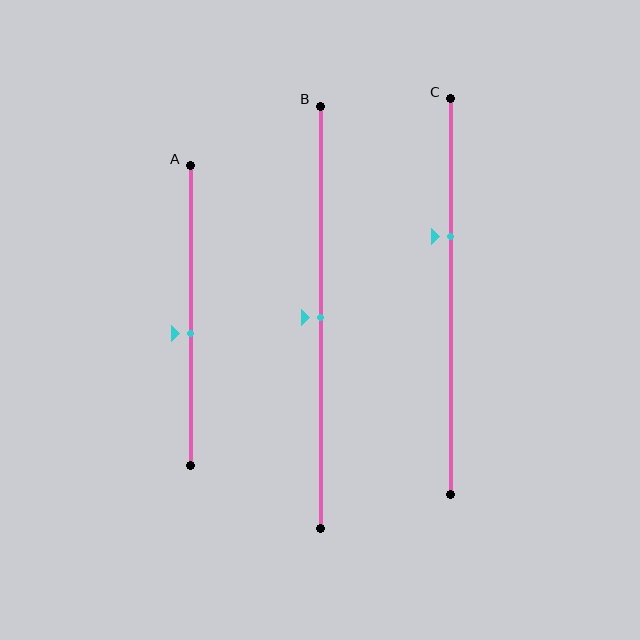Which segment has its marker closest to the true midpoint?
Segment B has its marker closest to the true midpoint.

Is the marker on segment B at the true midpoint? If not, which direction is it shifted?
Yes, the marker on segment B is at the true midpoint.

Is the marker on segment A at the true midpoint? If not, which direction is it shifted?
No, the marker on segment A is shifted downward by about 6% of the segment length.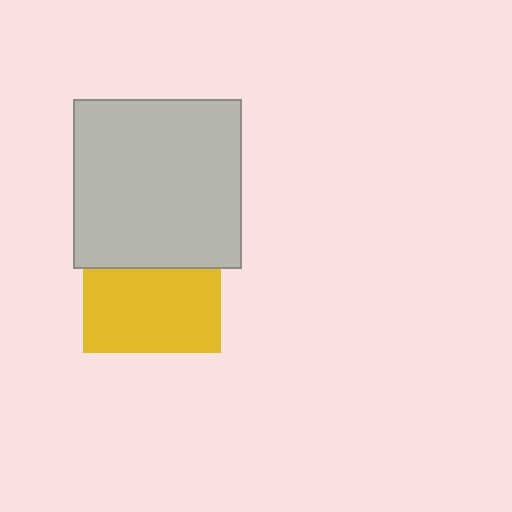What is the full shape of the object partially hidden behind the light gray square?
The partially hidden object is a yellow square.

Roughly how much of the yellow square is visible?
About half of it is visible (roughly 60%).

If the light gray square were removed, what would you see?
You would see the complete yellow square.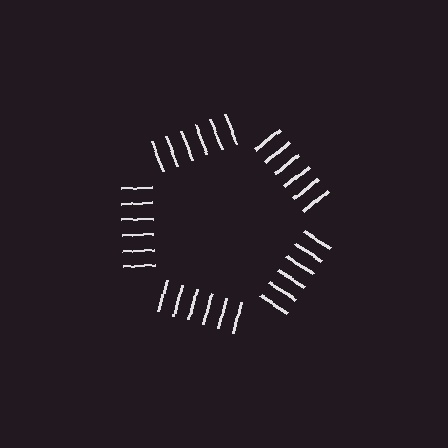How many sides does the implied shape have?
5 sides — the line-ends trace a pentagon.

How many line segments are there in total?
30 — 6 along each of the 5 edges.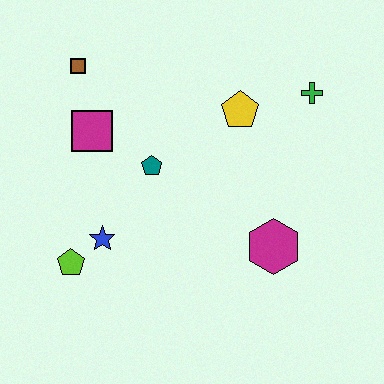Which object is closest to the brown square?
The magenta square is closest to the brown square.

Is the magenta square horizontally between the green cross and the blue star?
No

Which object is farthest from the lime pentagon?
The green cross is farthest from the lime pentagon.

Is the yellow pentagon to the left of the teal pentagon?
No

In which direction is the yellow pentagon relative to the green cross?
The yellow pentagon is to the left of the green cross.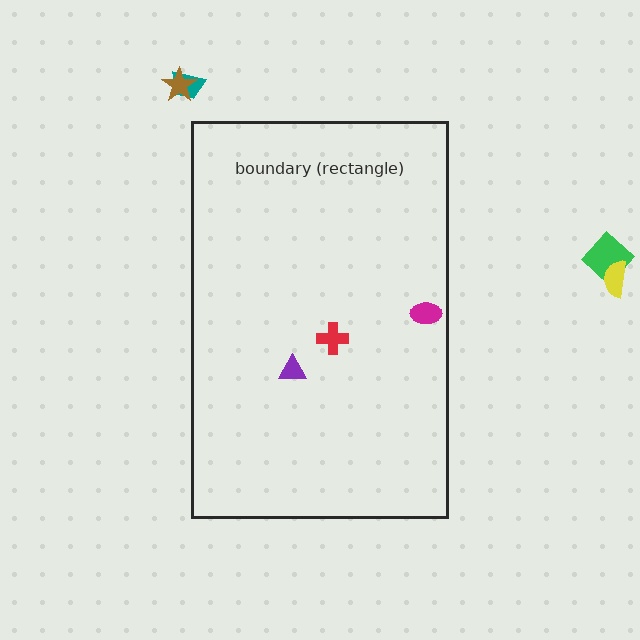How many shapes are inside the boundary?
3 inside, 4 outside.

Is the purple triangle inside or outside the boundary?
Inside.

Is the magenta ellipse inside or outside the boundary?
Inside.